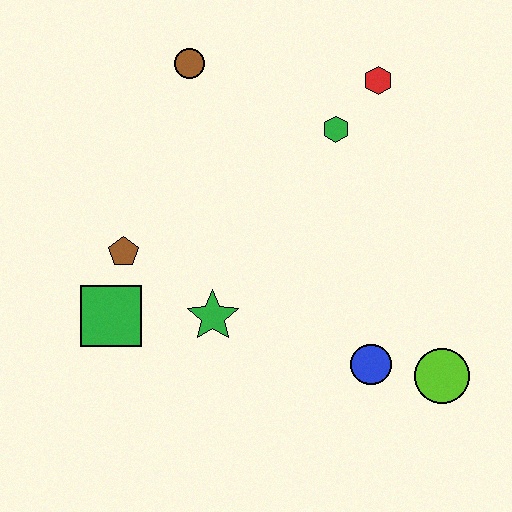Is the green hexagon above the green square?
Yes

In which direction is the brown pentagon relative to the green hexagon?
The brown pentagon is to the left of the green hexagon.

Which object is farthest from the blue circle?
The brown circle is farthest from the blue circle.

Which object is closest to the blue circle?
The lime circle is closest to the blue circle.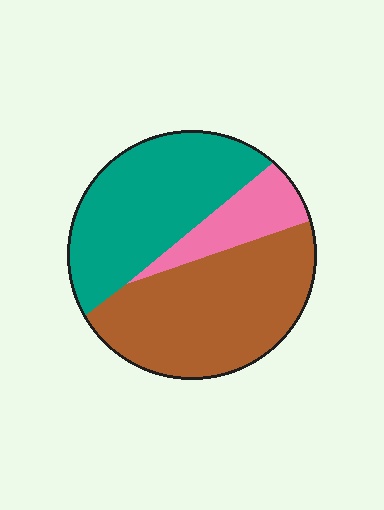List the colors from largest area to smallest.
From largest to smallest: brown, teal, pink.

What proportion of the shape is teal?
Teal covers 40% of the shape.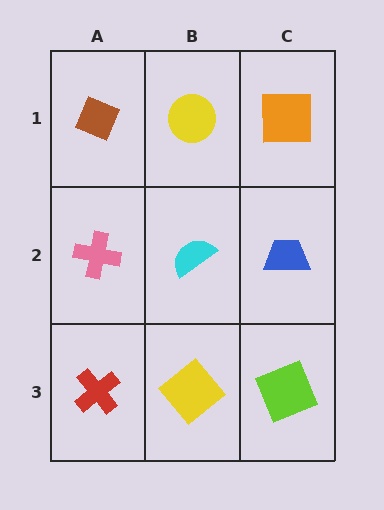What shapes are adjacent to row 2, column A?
A brown diamond (row 1, column A), a red cross (row 3, column A), a cyan semicircle (row 2, column B).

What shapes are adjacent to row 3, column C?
A blue trapezoid (row 2, column C), a yellow diamond (row 3, column B).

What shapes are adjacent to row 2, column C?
An orange square (row 1, column C), a lime square (row 3, column C), a cyan semicircle (row 2, column B).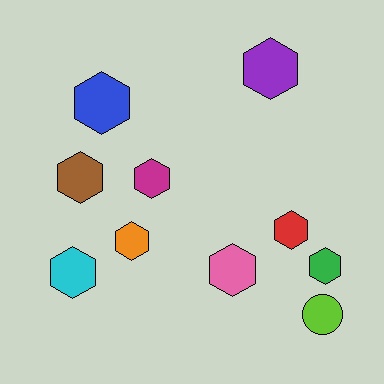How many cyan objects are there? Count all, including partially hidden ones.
There is 1 cyan object.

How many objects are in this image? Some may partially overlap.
There are 10 objects.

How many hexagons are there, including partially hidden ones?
There are 9 hexagons.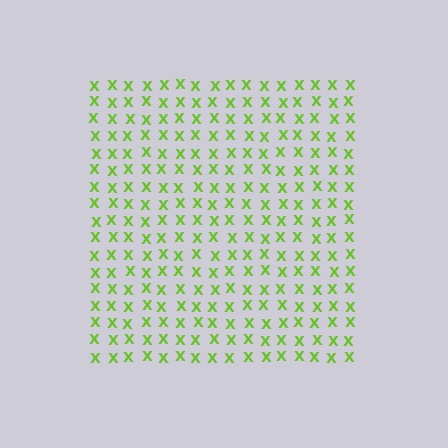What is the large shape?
The large shape is a square.